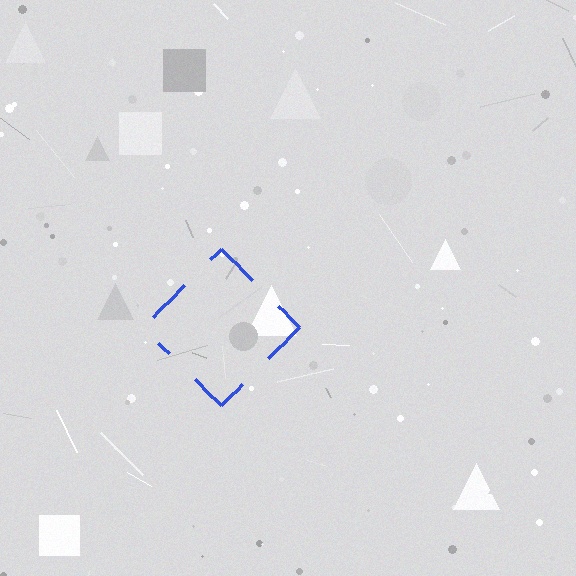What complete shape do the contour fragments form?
The contour fragments form a diamond.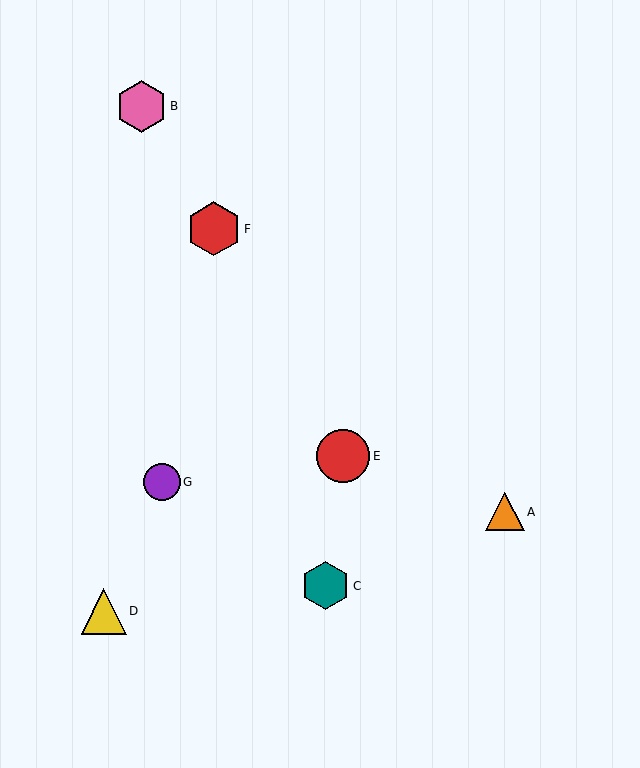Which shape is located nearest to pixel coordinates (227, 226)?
The red hexagon (labeled F) at (214, 229) is nearest to that location.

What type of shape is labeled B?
Shape B is a pink hexagon.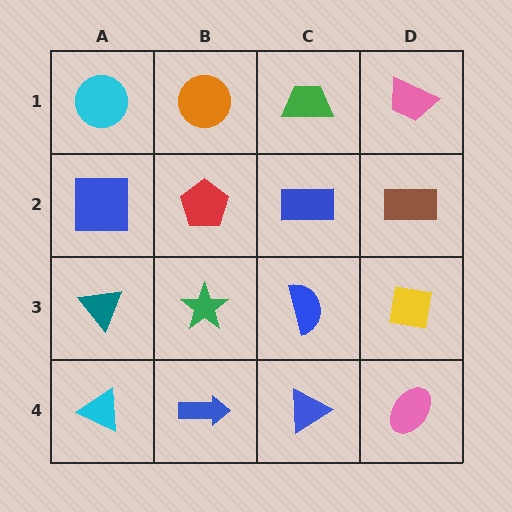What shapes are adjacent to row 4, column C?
A blue semicircle (row 3, column C), a blue arrow (row 4, column B), a pink ellipse (row 4, column D).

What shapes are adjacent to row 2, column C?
A green trapezoid (row 1, column C), a blue semicircle (row 3, column C), a red pentagon (row 2, column B), a brown rectangle (row 2, column D).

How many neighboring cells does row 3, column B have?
4.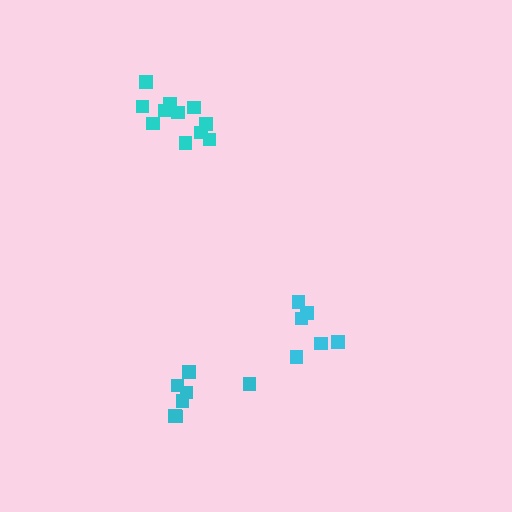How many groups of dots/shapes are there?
There are 3 groups.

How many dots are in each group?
Group 1: 11 dots, Group 2: 7 dots, Group 3: 6 dots (24 total).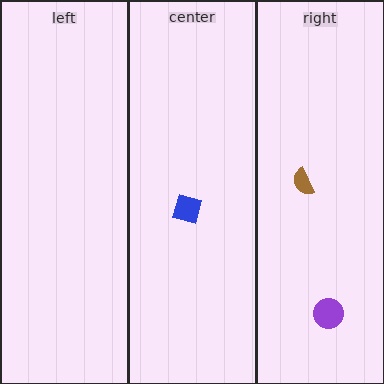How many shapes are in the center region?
1.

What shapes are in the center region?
The blue diamond.